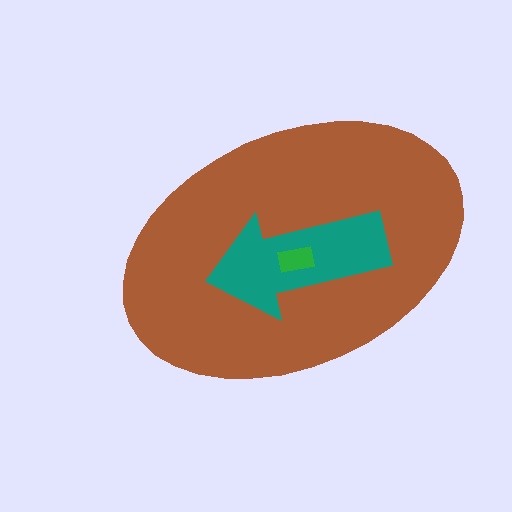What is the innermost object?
The green rectangle.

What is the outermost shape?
The brown ellipse.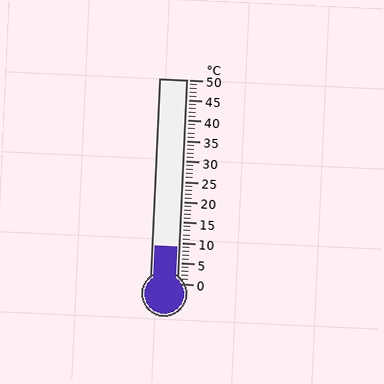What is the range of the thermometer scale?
The thermometer scale ranges from 0°C to 50°C.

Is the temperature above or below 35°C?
The temperature is below 35°C.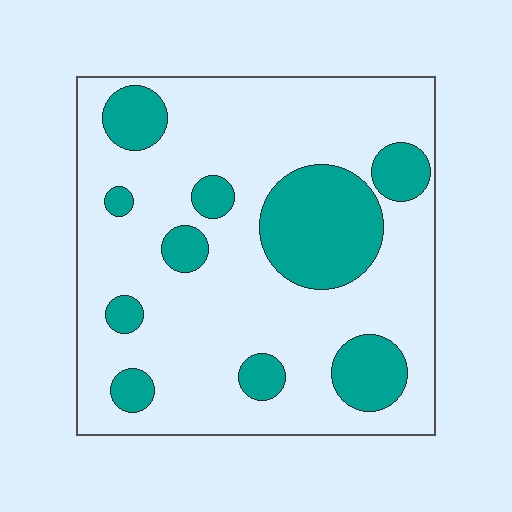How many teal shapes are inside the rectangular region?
10.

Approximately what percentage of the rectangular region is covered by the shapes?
Approximately 25%.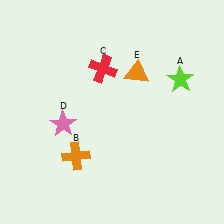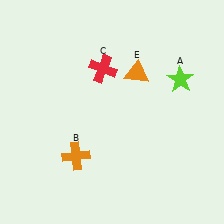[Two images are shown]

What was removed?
The pink star (D) was removed in Image 2.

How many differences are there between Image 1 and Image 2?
There is 1 difference between the two images.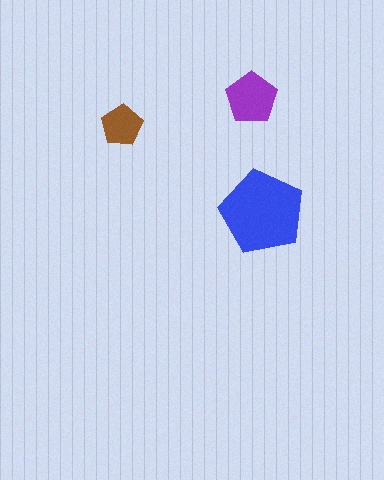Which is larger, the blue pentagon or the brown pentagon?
The blue one.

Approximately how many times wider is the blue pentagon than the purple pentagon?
About 1.5 times wider.